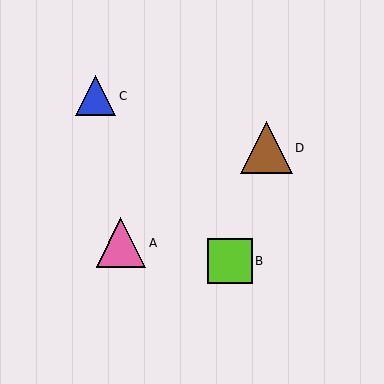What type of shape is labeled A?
Shape A is a pink triangle.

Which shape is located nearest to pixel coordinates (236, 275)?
The lime square (labeled B) at (230, 261) is nearest to that location.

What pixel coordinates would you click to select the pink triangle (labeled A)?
Click at (121, 243) to select the pink triangle A.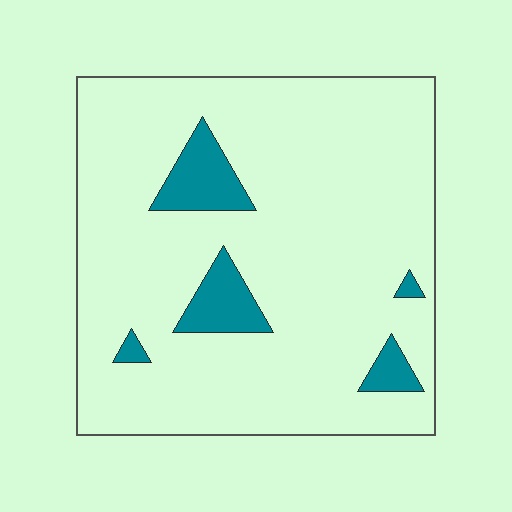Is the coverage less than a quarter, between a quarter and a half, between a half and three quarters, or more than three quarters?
Less than a quarter.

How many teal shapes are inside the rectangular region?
5.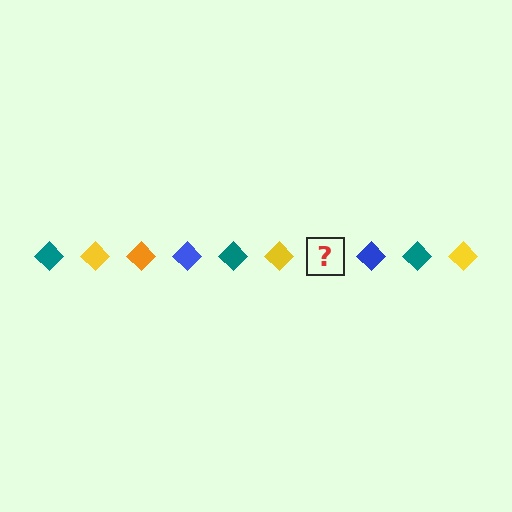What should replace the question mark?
The question mark should be replaced with an orange diamond.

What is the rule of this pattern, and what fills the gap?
The rule is that the pattern cycles through teal, yellow, orange, blue diamonds. The gap should be filled with an orange diamond.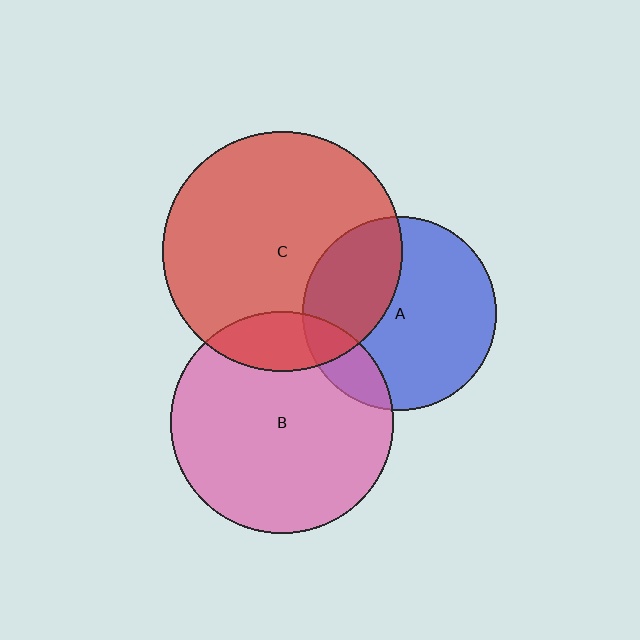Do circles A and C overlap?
Yes.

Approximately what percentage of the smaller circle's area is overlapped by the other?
Approximately 35%.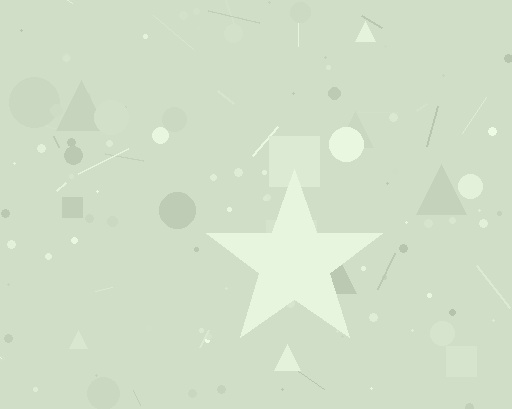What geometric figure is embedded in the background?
A star is embedded in the background.